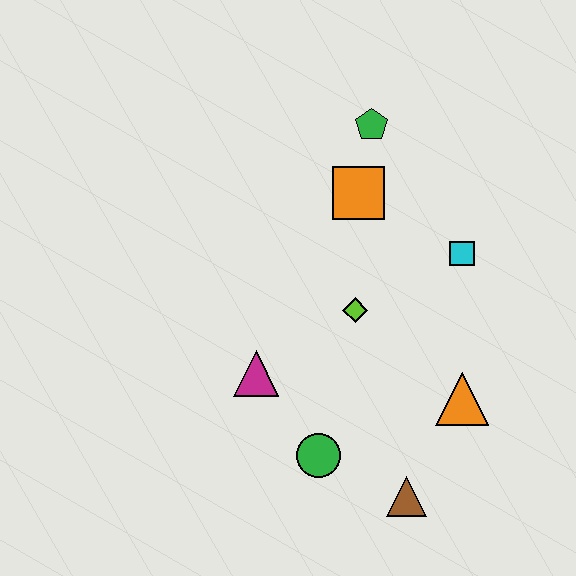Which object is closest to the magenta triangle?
The green circle is closest to the magenta triangle.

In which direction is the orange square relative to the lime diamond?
The orange square is above the lime diamond.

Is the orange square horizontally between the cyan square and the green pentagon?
No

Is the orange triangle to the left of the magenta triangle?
No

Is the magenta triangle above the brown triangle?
Yes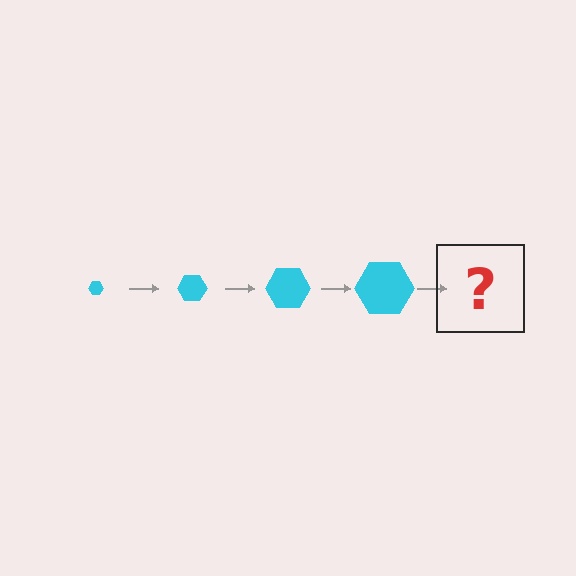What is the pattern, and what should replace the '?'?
The pattern is that the hexagon gets progressively larger each step. The '?' should be a cyan hexagon, larger than the previous one.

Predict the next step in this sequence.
The next step is a cyan hexagon, larger than the previous one.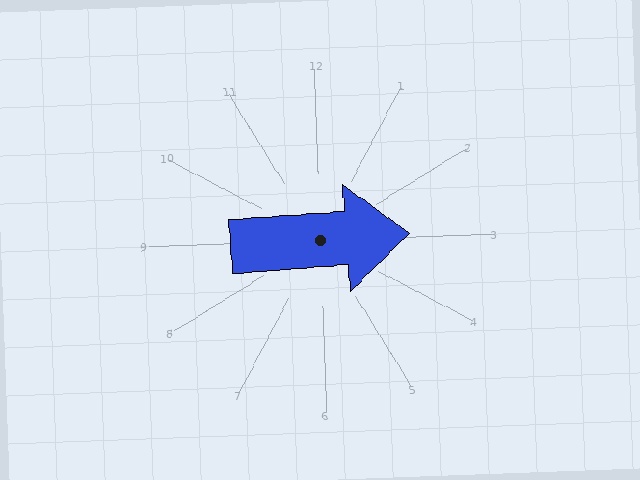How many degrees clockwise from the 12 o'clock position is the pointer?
Approximately 88 degrees.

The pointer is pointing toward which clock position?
Roughly 3 o'clock.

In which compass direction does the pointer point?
East.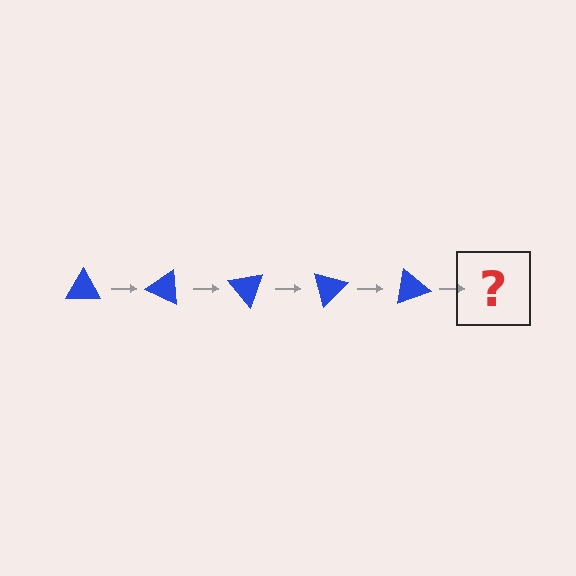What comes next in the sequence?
The next element should be a blue triangle rotated 125 degrees.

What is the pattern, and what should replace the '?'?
The pattern is that the triangle rotates 25 degrees each step. The '?' should be a blue triangle rotated 125 degrees.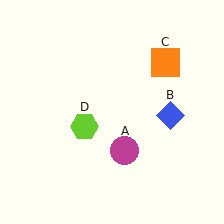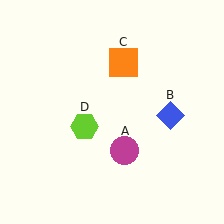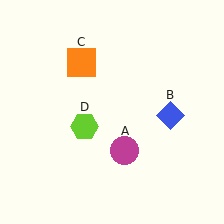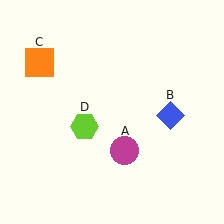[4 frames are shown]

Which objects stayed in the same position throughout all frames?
Magenta circle (object A) and blue diamond (object B) and lime hexagon (object D) remained stationary.